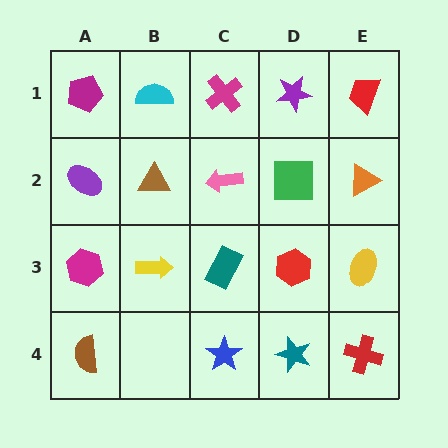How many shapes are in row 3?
5 shapes.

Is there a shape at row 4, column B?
No, that cell is empty.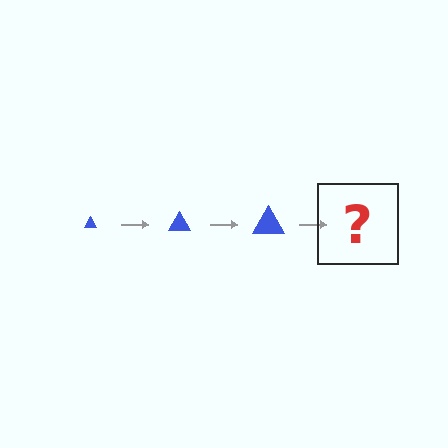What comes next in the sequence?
The next element should be a blue triangle, larger than the previous one.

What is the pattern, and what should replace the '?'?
The pattern is that the triangle gets progressively larger each step. The '?' should be a blue triangle, larger than the previous one.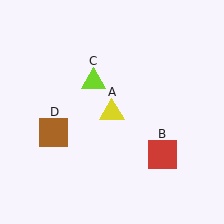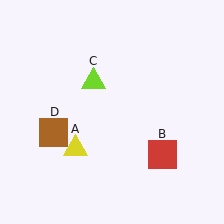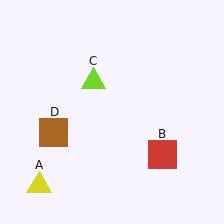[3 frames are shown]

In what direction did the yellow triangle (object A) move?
The yellow triangle (object A) moved down and to the left.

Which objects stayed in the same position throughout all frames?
Red square (object B) and lime triangle (object C) and brown square (object D) remained stationary.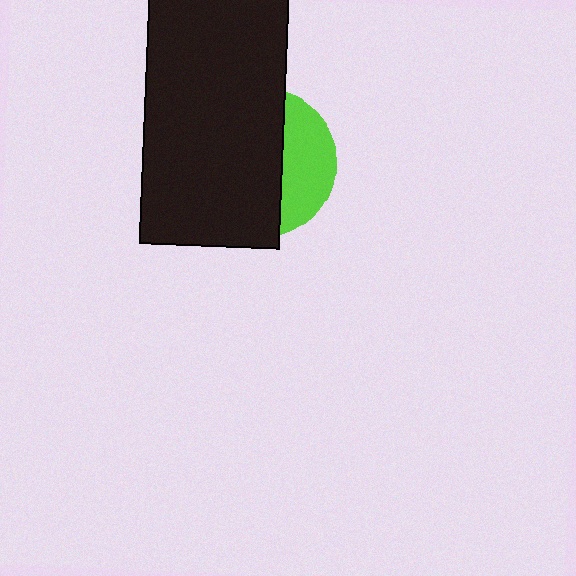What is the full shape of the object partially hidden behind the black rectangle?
The partially hidden object is a lime circle.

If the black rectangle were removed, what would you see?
You would see the complete lime circle.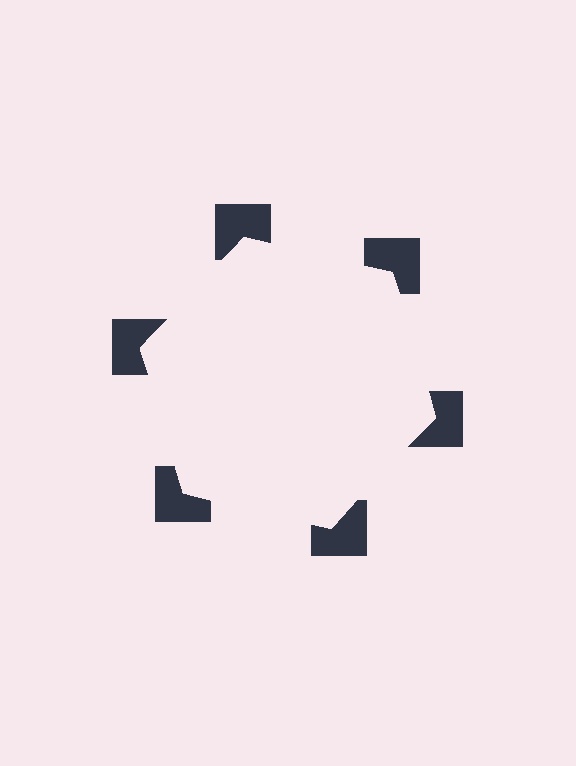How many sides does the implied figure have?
6 sides.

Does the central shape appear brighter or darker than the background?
It typically appears slightly brighter than the background, even though no actual brightness change is drawn.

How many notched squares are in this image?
There are 6 — one at each vertex of the illusory hexagon.